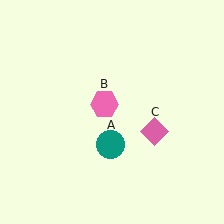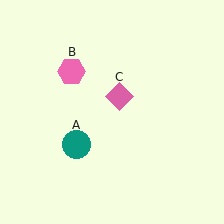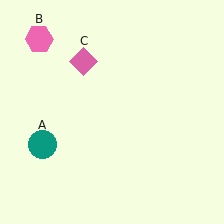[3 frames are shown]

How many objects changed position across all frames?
3 objects changed position: teal circle (object A), pink hexagon (object B), pink diamond (object C).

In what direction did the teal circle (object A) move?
The teal circle (object A) moved left.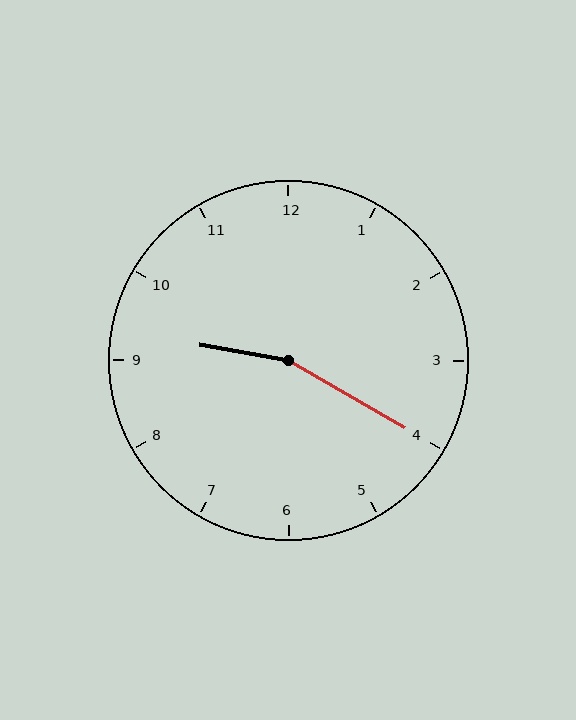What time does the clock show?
9:20.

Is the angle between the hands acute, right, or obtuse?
It is obtuse.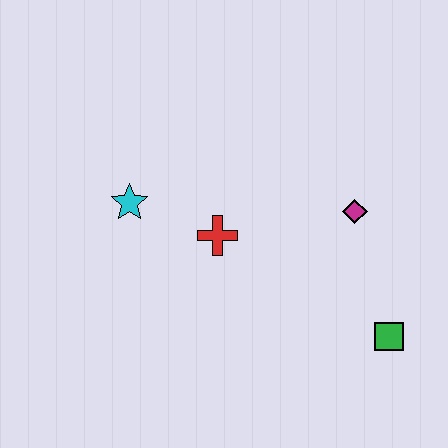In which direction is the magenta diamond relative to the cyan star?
The magenta diamond is to the right of the cyan star.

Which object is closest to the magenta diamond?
The green square is closest to the magenta diamond.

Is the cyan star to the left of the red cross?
Yes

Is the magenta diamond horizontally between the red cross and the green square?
Yes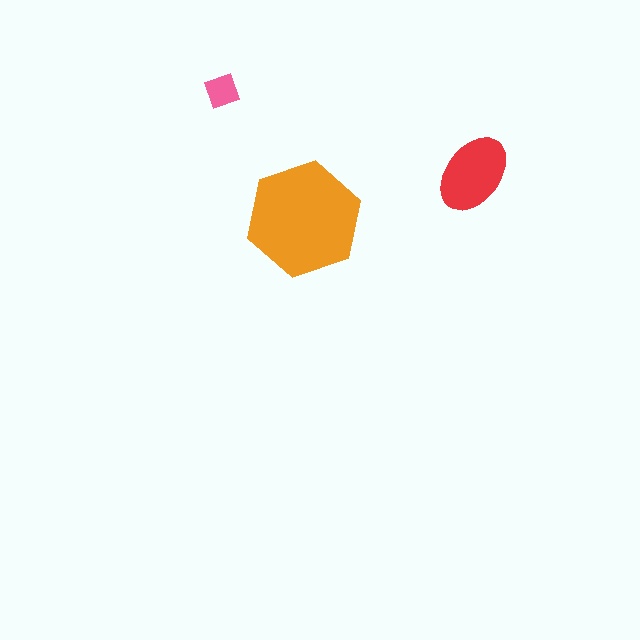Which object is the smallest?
The pink diamond.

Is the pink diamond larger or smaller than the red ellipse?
Smaller.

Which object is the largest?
The orange hexagon.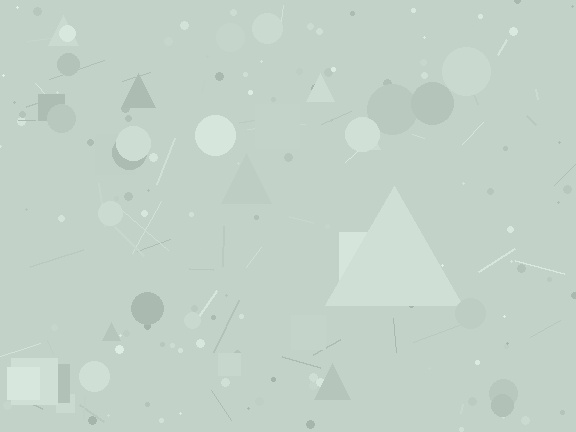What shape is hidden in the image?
A triangle is hidden in the image.